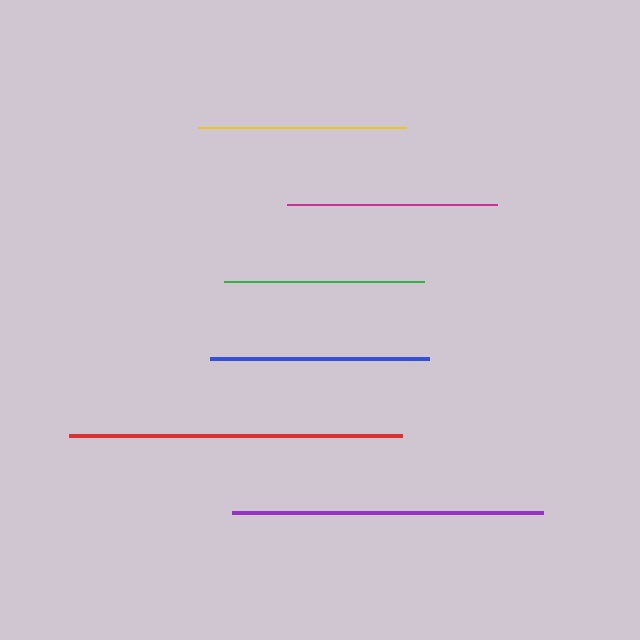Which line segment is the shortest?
The green line is the shortest at approximately 200 pixels.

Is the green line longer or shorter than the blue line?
The blue line is longer than the green line.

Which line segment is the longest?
The red line is the longest at approximately 333 pixels.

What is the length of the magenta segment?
The magenta segment is approximately 210 pixels long.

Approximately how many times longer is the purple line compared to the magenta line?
The purple line is approximately 1.5 times the length of the magenta line.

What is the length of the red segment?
The red segment is approximately 333 pixels long.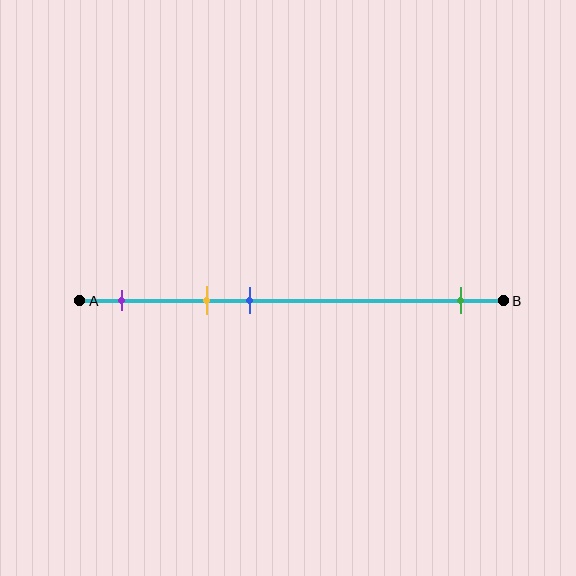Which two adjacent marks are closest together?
The yellow and blue marks are the closest adjacent pair.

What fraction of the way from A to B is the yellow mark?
The yellow mark is approximately 30% (0.3) of the way from A to B.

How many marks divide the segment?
There are 4 marks dividing the segment.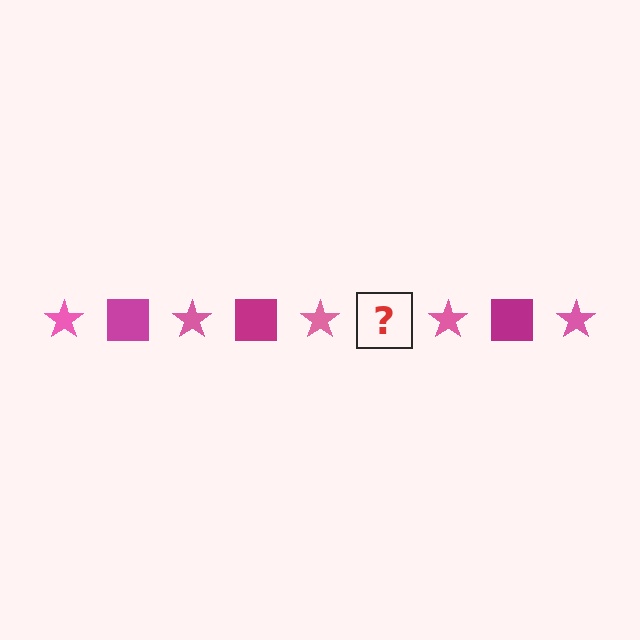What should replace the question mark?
The question mark should be replaced with a magenta square.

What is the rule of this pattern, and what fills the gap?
The rule is that the pattern alternates between pink star and magenta square. The gap should be filled with a magenta square.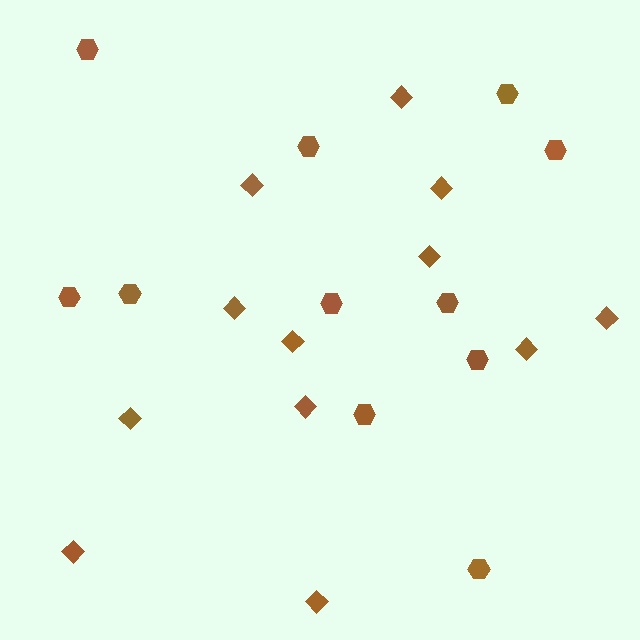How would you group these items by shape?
There are 2 groups: one group of hexagons (11) and one group of diamonds (12).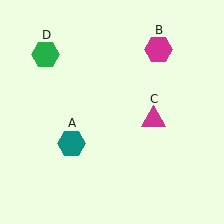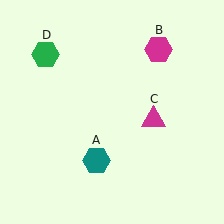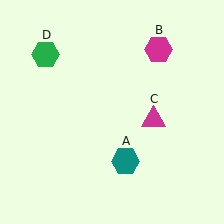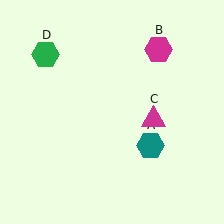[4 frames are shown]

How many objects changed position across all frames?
1 object changed position: teal hexagon (object A).